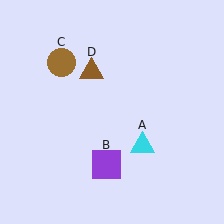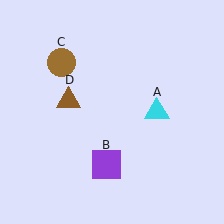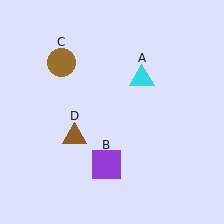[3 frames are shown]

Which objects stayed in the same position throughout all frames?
Purple square (object B) and brown circle (object C) remained stationary.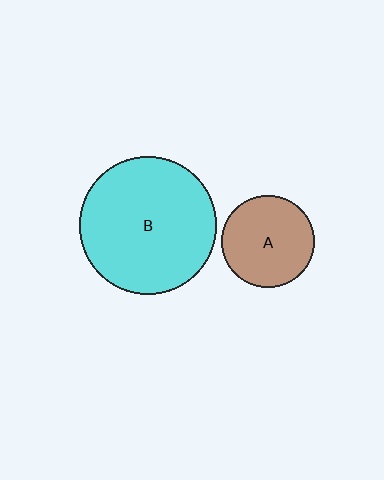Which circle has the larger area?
Circle B (cyan).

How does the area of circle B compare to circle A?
Approximately 2.2 times.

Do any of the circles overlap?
No, none of the circles overlap.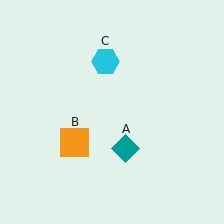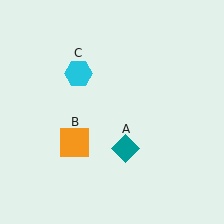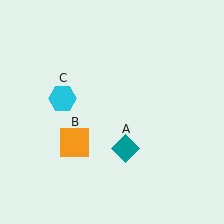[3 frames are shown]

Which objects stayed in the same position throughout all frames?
Teal diamond (object A) and orange square (object B) remained stationary.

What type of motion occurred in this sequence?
The cyan hexagon (object C) rotated counterclockwise around the center of the scene.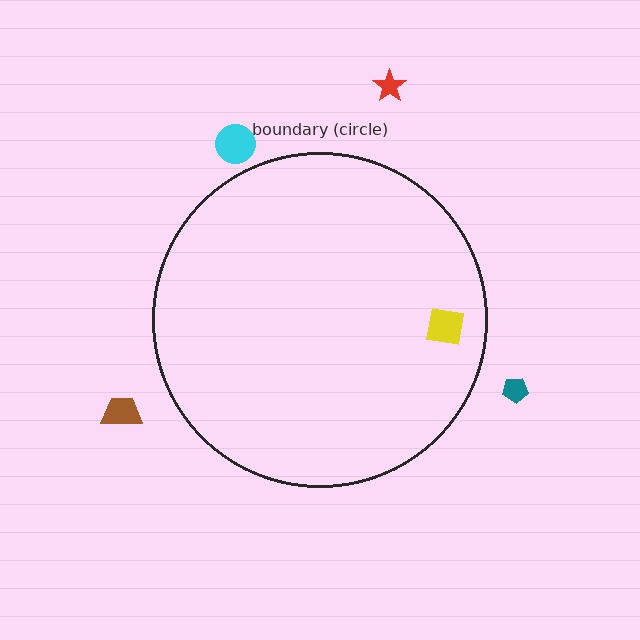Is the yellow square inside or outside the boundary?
Inside.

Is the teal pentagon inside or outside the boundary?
Outside.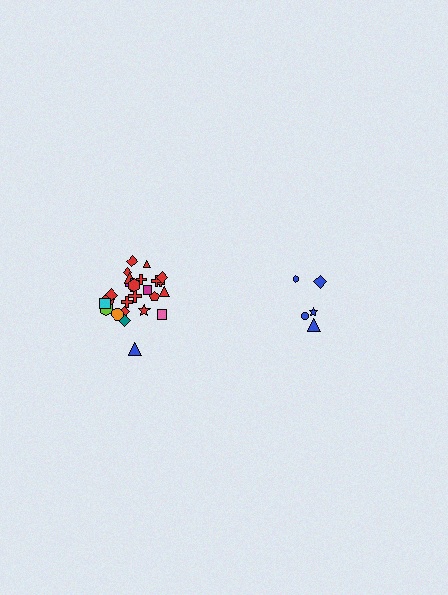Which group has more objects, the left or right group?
The left group.